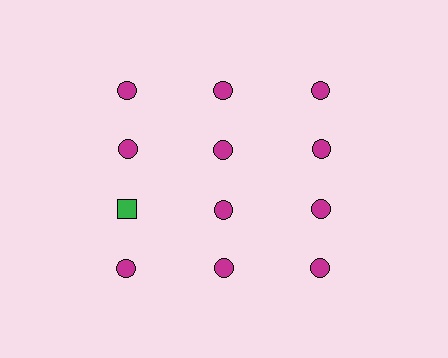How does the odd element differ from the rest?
It differs in both color (green instead of magenta) and shape (square instead of circle).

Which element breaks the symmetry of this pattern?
The green square in the third row, leftmost column breaks the symmetry. All other shapes are magenta circles.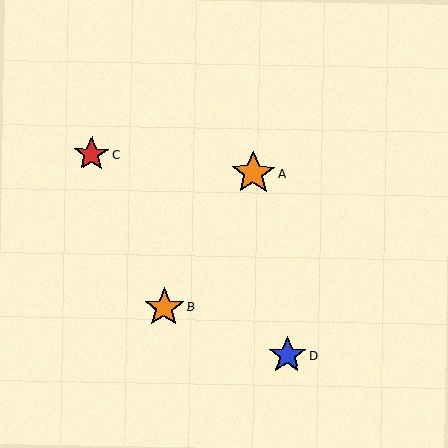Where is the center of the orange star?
The center of the orange star is at (253, 173).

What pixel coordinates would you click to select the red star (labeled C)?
Click at (92, 154) to select the red star C.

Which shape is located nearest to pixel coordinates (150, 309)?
The orange star (labeled B) at (164, 307) is nearest to that location.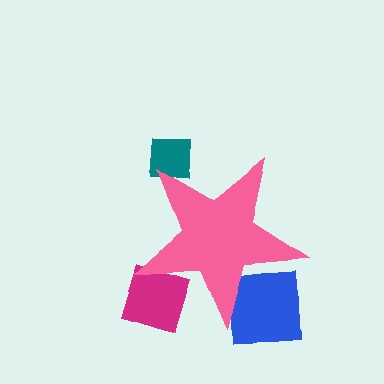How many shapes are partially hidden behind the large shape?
3 shapes are partially hidden.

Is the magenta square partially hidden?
Yes, the magenta square is partially hidden behind the pink star.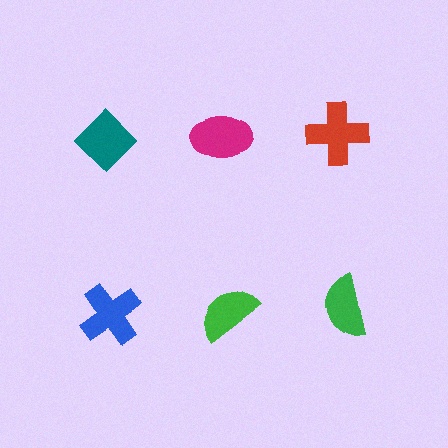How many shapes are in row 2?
3 shapes.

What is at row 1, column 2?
A magenta ellipse.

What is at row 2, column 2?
A green semicircle.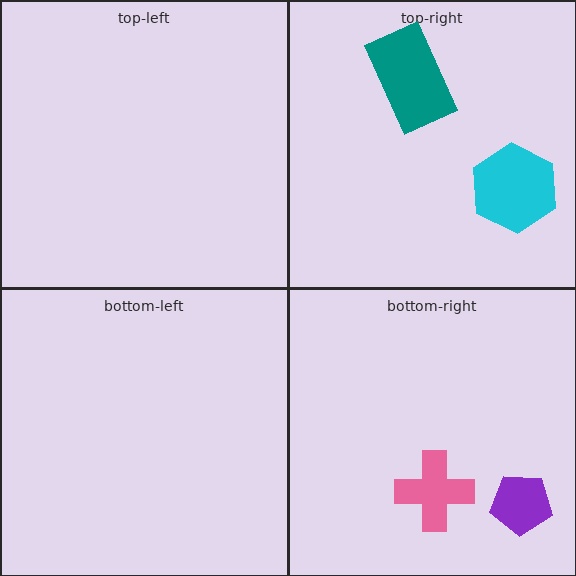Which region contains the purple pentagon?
The bottom-right region.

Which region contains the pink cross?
The bottom-right region.